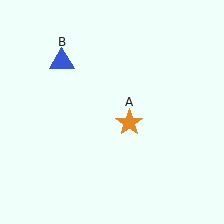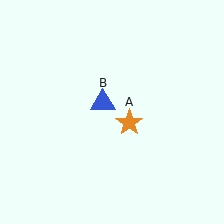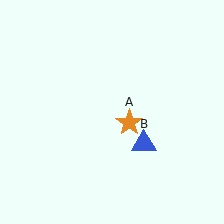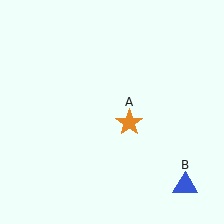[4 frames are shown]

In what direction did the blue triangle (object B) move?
The blue triangle (object B) moved down and to the right.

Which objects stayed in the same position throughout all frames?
Orange star (object A) remained stationary.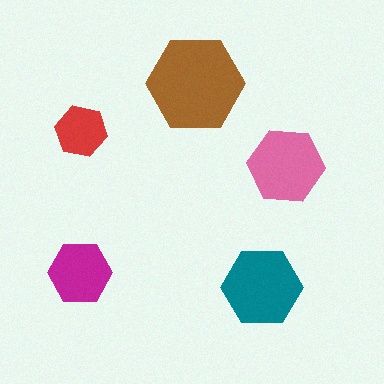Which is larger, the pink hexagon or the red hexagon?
The pink one.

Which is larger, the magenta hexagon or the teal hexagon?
The teal one.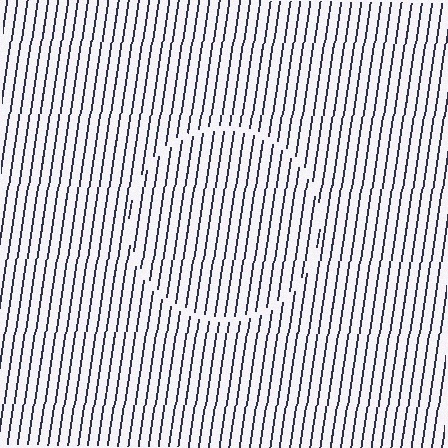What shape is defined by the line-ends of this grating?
An illusory circle. The interior of the shape contains the same grating, shifted by half a period — the contour is defined by the phase discontinuity where line-ends from the inner and outer gratings abut.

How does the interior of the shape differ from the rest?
The interior of the shape contains the same grating, shifted by half a period — the contour is defined by the phase discontinuity where line-ends from the inner and outer gratings abut.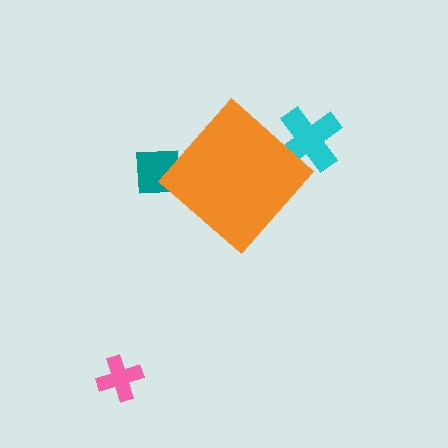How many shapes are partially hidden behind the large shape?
2 shapes are partially hidden.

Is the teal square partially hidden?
Yes, the teal square is partially hidden behind the orange diamond.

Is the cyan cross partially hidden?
Yes, the cyan cross is partially hidden behind the orange diamond.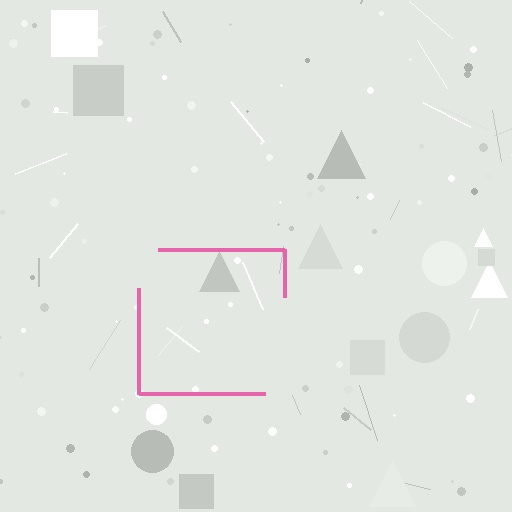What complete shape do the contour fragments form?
The contour fragments form a square.